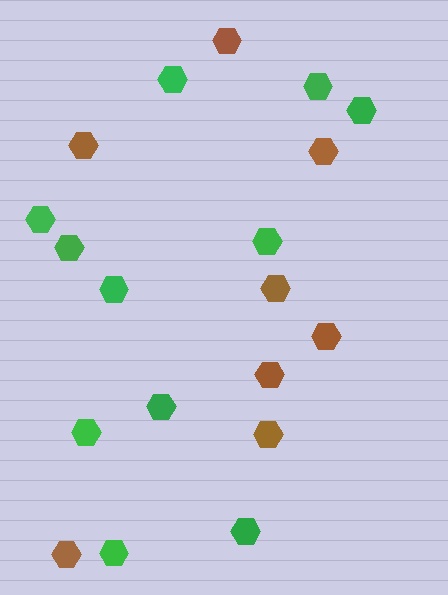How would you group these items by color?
There are 2 groups: one group of green hexagons (11) and one group of brown hexagons (8).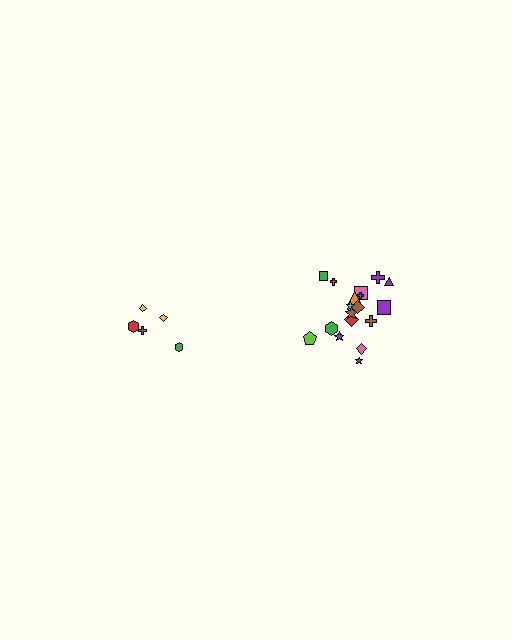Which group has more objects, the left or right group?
The right group.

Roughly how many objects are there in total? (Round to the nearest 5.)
Roughly 25 objects in total.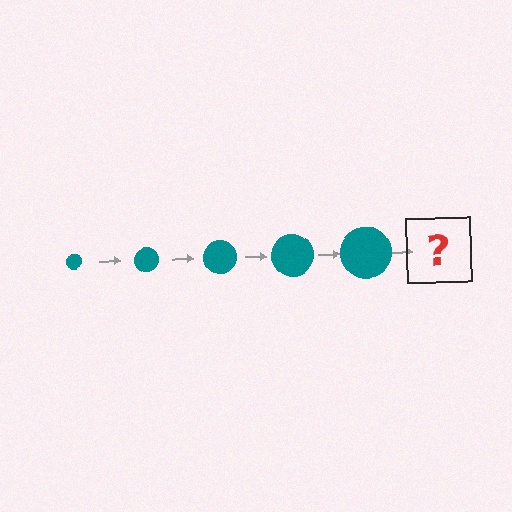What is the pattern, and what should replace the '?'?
The pattern is that the circle gets progressively larger each step. The '?' should be a teal circle, larger than the previous one.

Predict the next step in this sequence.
The next step is a teal circle, larger than the previous one.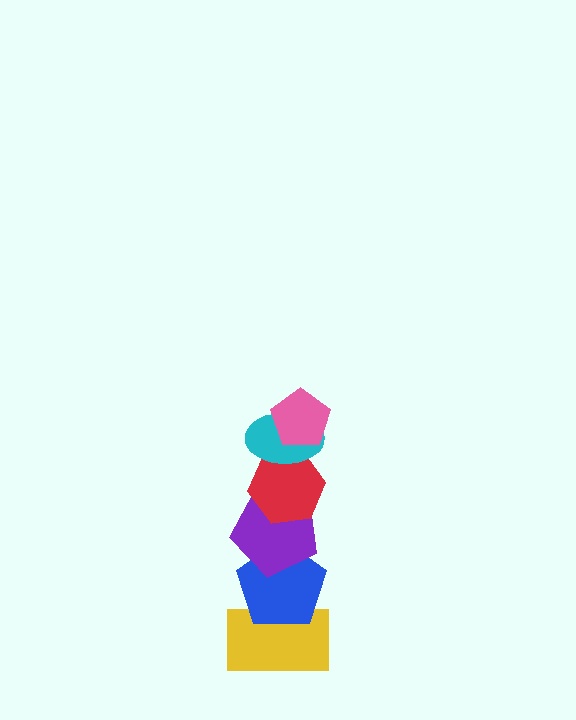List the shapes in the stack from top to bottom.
From top to bottom: the pink pentagon, the cyan ellipse, the red hexagon, the purple pentagon, the blue pentagon, the yellow rectangle.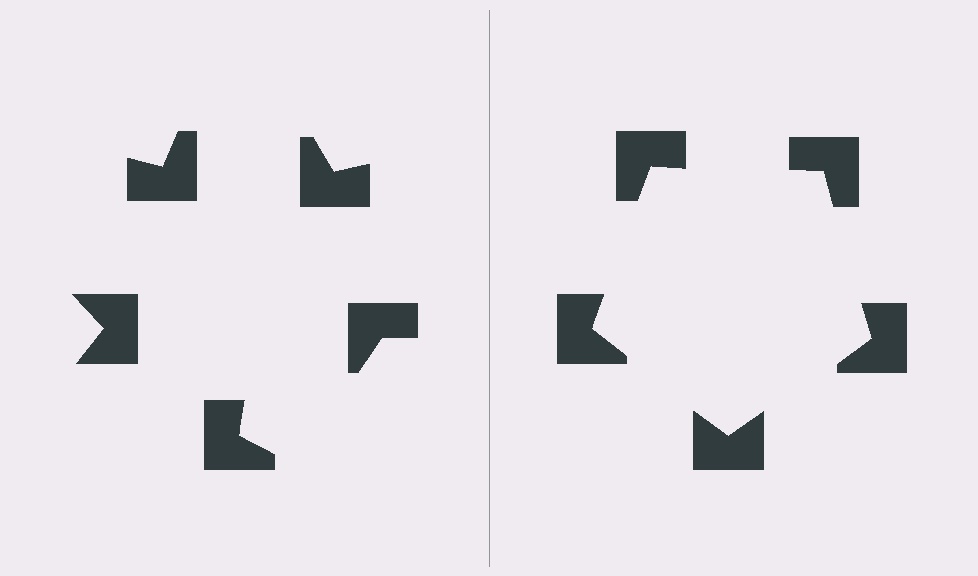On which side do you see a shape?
An illusory pentagon appears on the right side. On the left side the wedge cuts are rotated, so no coherent shape forms.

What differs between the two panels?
The notched squares are positioned identically on both sides; only the wedge orientations differ. On the right they align to a pentagon; on the left they are misaligned.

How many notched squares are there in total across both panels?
10 — 5 on each side.